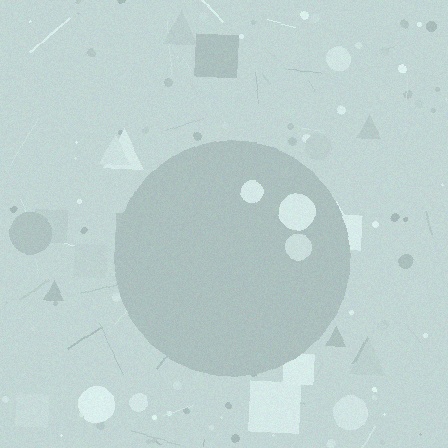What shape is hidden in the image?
A circle is hidden in the image.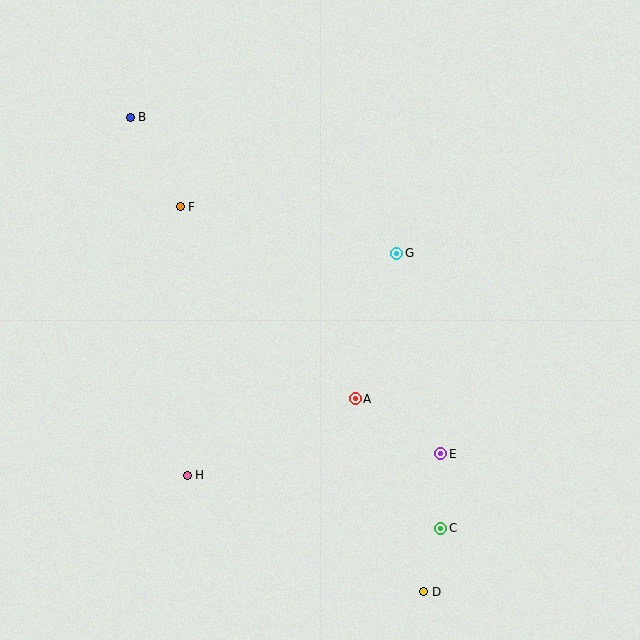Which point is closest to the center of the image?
Point A at (355, 399) is closest to the center.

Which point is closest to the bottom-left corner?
Point H is closest to the bottom-left corner.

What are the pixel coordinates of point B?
Point B is at (130, 117).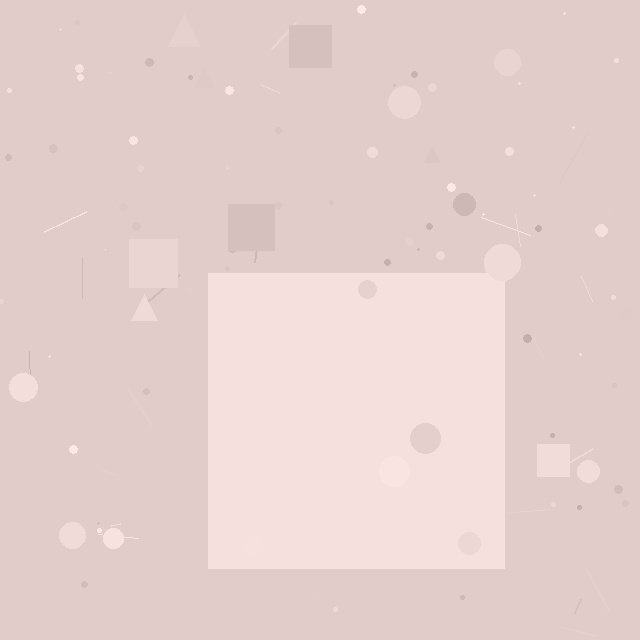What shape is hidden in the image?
A square is hidden in the image.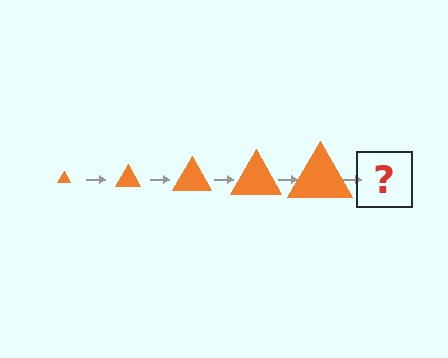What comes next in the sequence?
The next element should be an orange triangle, larger than the previous one.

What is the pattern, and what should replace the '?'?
The pattern is that the triangle gets progressively larger each step. The '?' should be an orange triangle, larger than the previous one.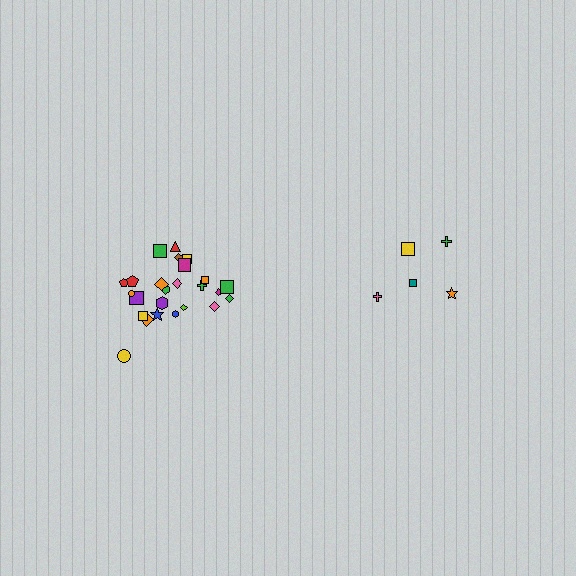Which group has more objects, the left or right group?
The left group.